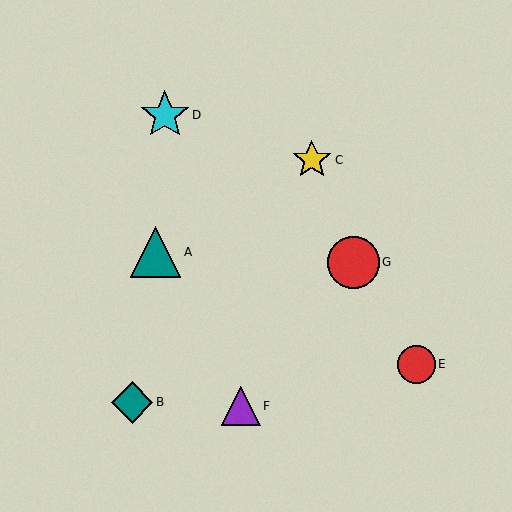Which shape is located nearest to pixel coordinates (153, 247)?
The teal triangle (labeled A) at (155, 252) is nearest to that location.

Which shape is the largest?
The red circle (labeled G) is the largest.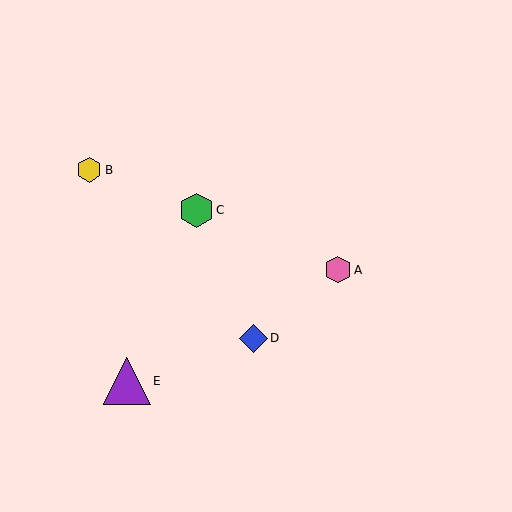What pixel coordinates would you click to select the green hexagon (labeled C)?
Click at (196, 210) to select the green hexagon C.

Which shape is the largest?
The purple triangle (labeled E) is the largest.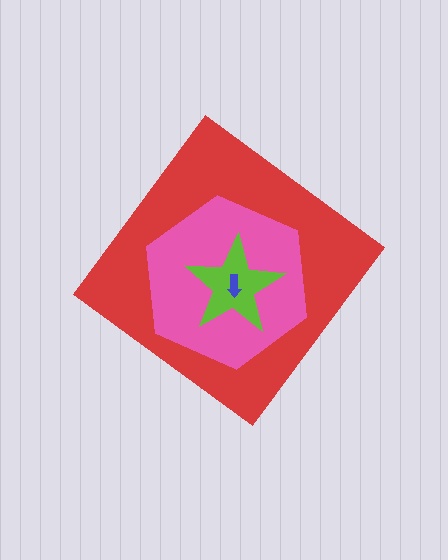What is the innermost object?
The blue arrow.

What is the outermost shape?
The red diamond.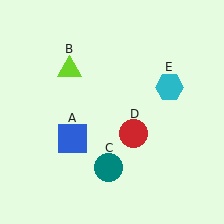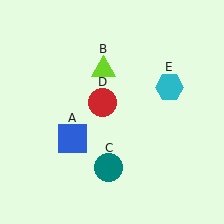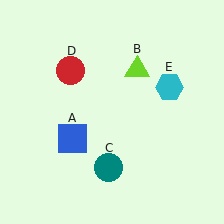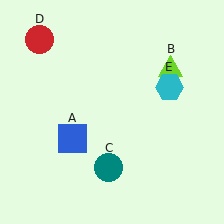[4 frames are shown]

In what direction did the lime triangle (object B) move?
The lime triangle (object B) moved right.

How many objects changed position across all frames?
2 objects changed position: lime triangle (object B), red circle (object D).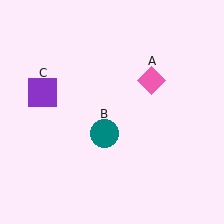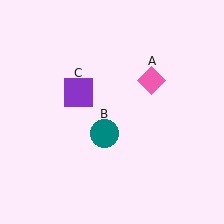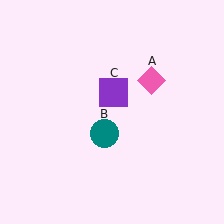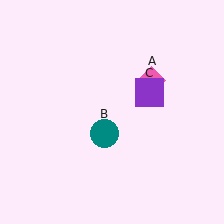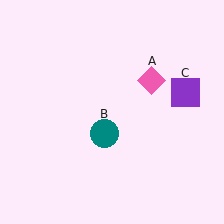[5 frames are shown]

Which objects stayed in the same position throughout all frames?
Pink diamond (object A) and teal circle (object B) remained stationary.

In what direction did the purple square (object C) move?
The purple square (object C) moved right.